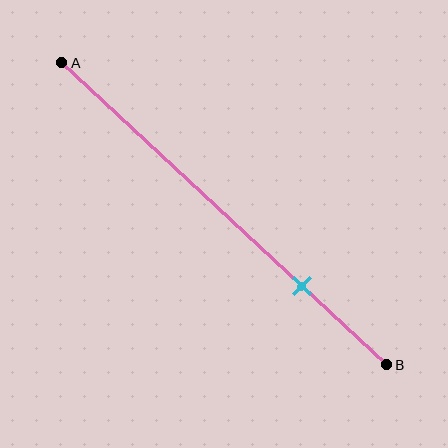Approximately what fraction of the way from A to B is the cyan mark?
The cyan mark is approximately 75% of the way from A to B.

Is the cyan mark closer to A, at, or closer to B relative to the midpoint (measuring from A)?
The cyan mark is closer to point B than the midpoint of segment AB.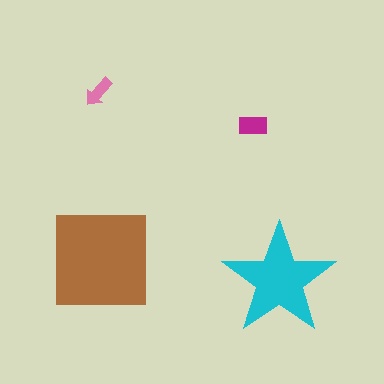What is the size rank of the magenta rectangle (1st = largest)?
3rd.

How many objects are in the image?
There are 4 objects in the image.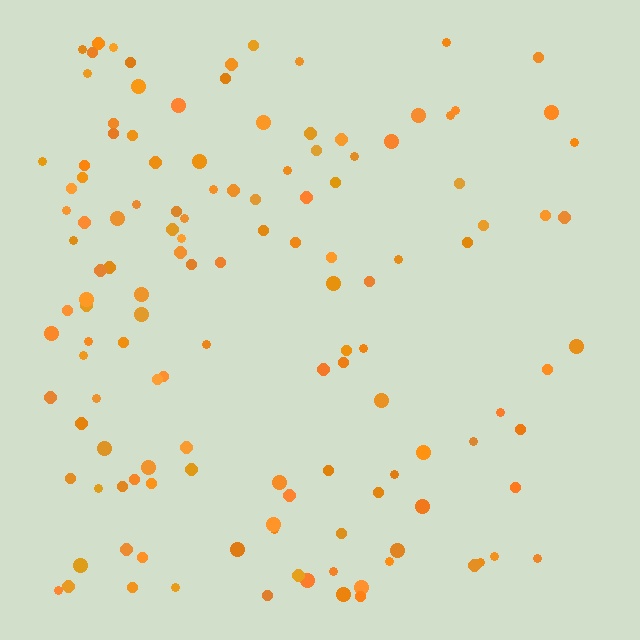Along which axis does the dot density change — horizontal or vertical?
Horizontal.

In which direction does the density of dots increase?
From right to left, with the left side densest.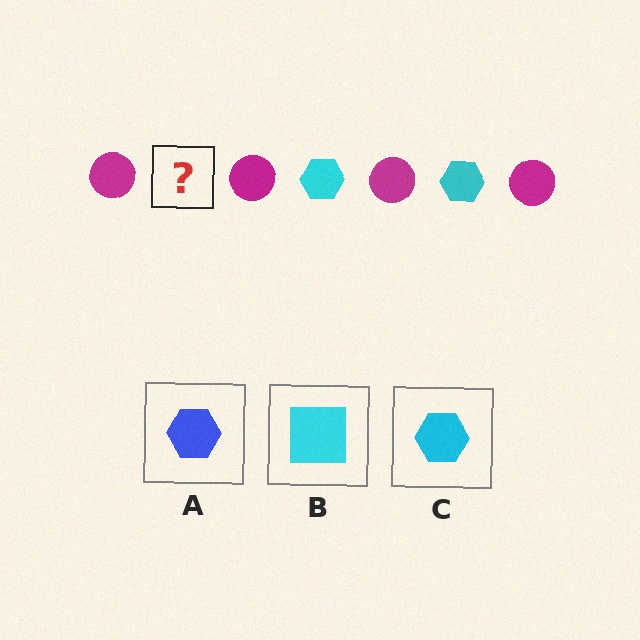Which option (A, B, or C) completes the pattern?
C.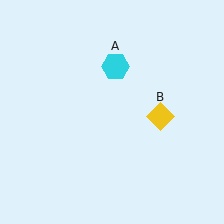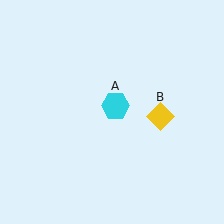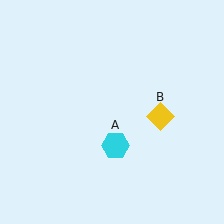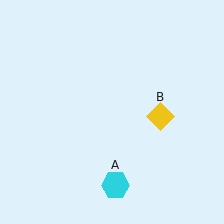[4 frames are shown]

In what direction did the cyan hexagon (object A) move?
The cyan hexagon (object A) moved down.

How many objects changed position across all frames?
1 object changed position: cyan hexagon (object A).